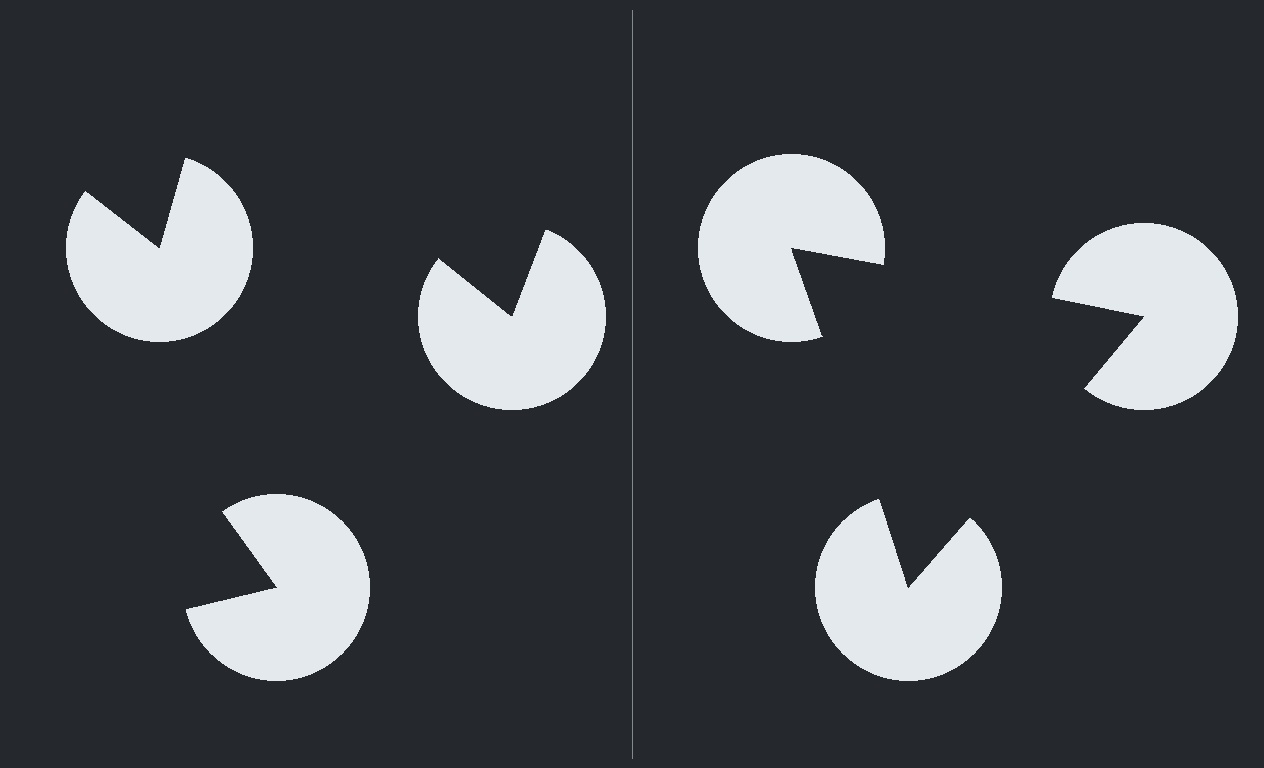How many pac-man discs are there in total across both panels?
6 — 3 on each side.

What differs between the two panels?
The pac-man discs are positioned identically on both sides; only the wedge orientations differ. On the right they align to a triangle; on the left they are misaligned.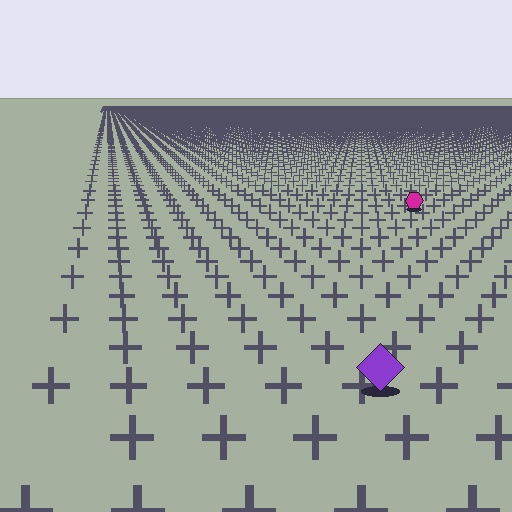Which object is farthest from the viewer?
The magenta hexagon is farthest from the viewer. It appears smaller and the ground texture around it is denser.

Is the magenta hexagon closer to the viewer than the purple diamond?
No. The purple diamond is closer — you can tell from the texture gradient: the ground texture is coarser near it.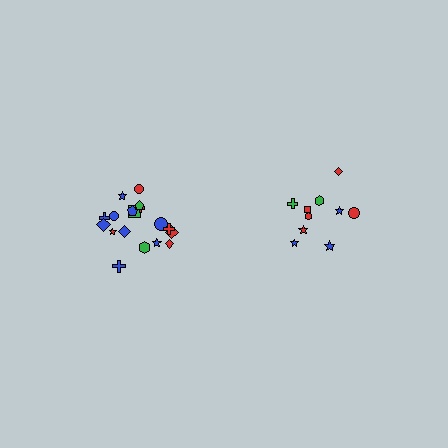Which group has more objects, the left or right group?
The left group.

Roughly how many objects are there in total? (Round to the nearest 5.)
Roughly 30 objects in total.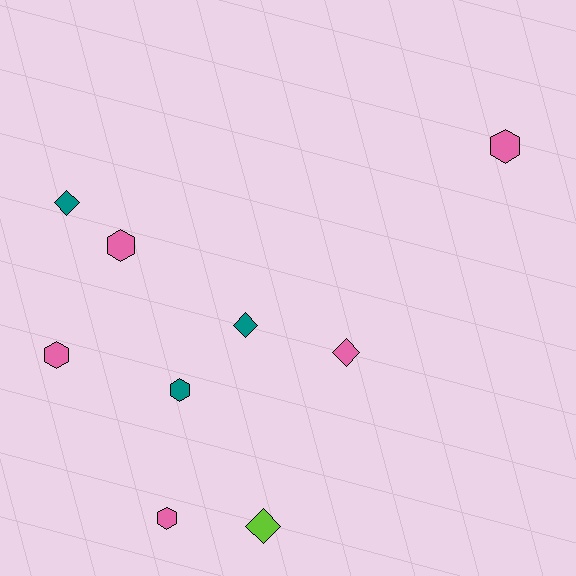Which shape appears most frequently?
Hexagon, with 5 objects.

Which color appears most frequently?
Pink, with 5 objects.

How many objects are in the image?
There are 9 objects.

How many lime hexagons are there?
There are no lime hexagons.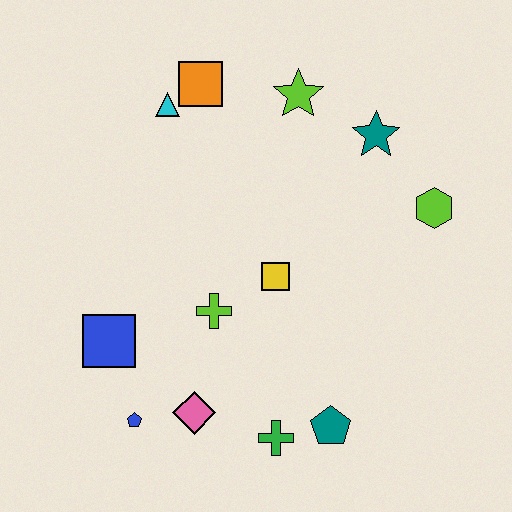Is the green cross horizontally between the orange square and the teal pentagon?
Yes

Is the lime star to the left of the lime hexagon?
Yes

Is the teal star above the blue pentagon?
Yes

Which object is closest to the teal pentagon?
The green cross is closest to the teal pentagon.